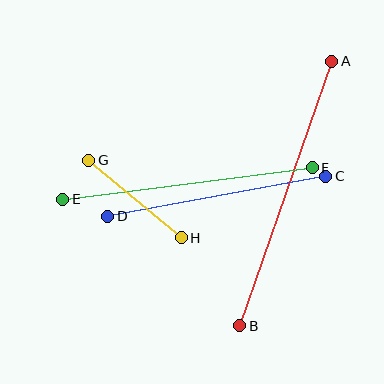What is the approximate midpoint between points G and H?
The midpoint is at approximately (135, 199) pixels.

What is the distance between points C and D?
The distance is approximately 221 pixels.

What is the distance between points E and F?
The distance is approximately 252 pixels.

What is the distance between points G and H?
The distance is approximately 121 pixels.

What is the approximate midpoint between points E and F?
The midpoint is at approximately (188, 183) pixels.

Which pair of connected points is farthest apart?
Points A and B are farthest apart.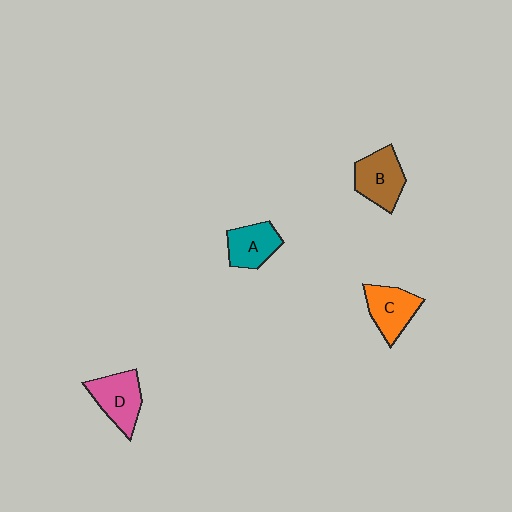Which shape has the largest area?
Shape B (brown).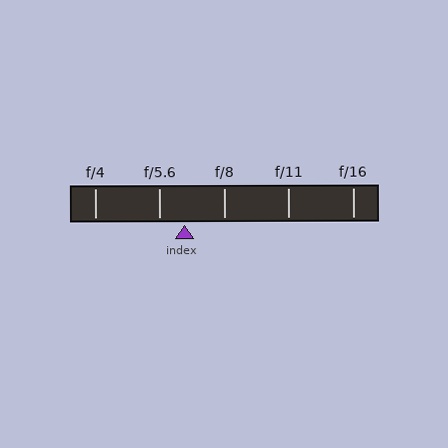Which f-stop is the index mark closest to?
The index mark is closest to f/5.6.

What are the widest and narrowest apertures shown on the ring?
The widest aperture shown is f/4 and the narrowest is f/16.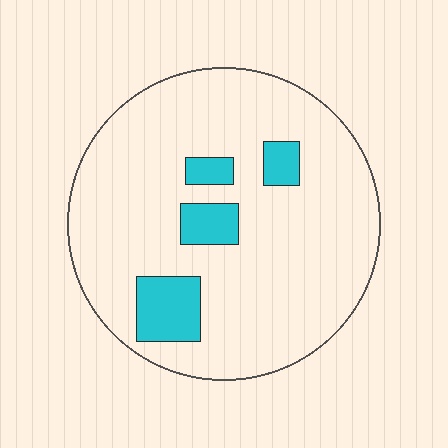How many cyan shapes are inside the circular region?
4.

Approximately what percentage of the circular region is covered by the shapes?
Approximately 15%.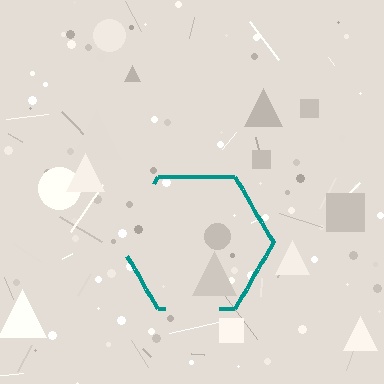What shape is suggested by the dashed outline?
The dashed outline suggests a hexagon.